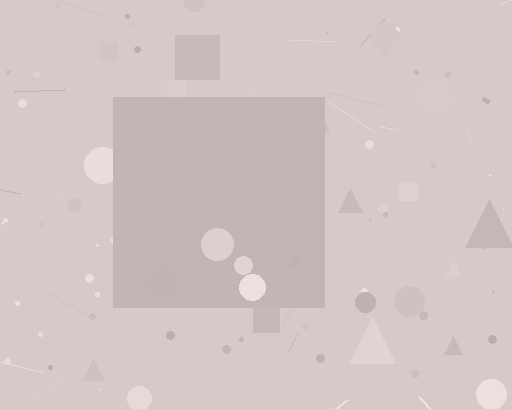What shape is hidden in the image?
A square is hidden in the image.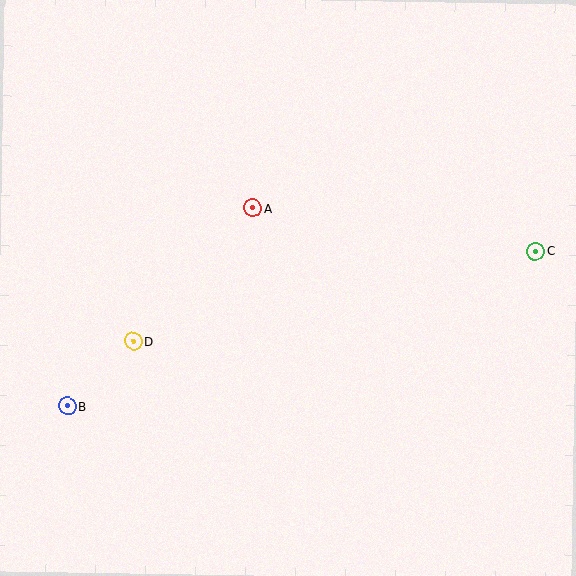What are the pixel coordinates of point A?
Point A is at (253, 208).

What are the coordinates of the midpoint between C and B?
The midpoint between C and B is at (301, 329).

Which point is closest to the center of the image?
Point A at (253, 208) is closest to the center.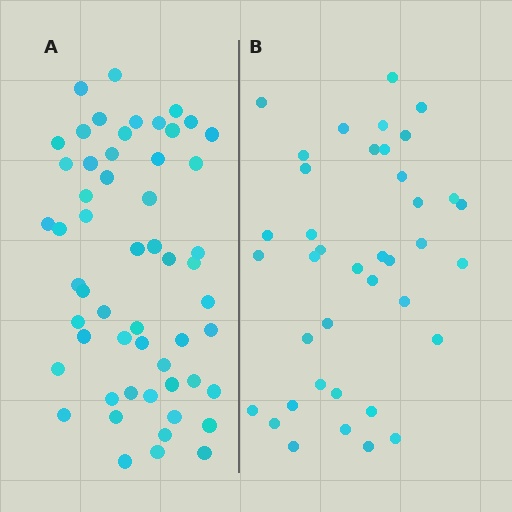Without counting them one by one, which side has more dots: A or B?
Region A (the left region) has more dots.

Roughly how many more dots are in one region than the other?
Region A has approximately 15 more dots than region B.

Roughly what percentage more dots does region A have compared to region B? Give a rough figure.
About 40% more.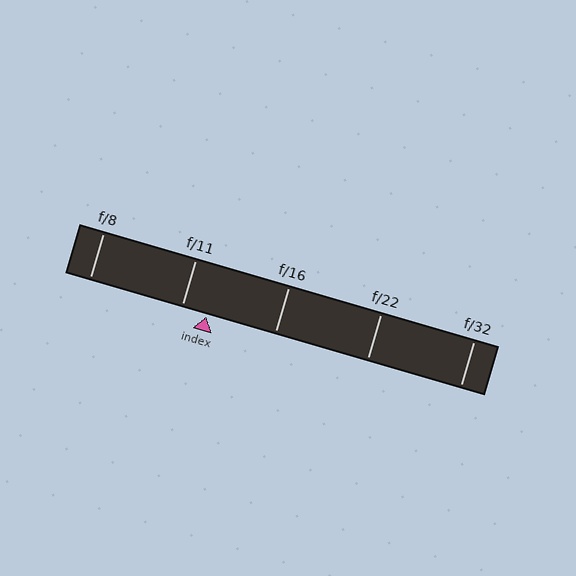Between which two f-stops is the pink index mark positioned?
The index mark is between f/11 and f/16.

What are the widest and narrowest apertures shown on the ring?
The widest aperture shown is f/8 and the narrowest is f/32.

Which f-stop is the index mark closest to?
The index mark is closest to f/11.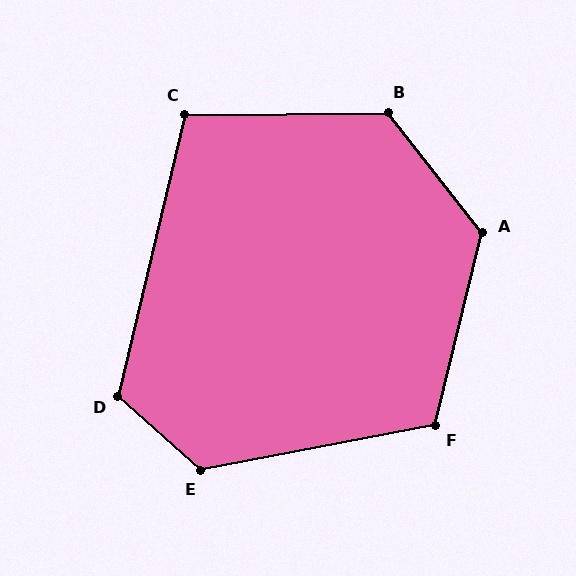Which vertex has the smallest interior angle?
C, at approximately 104 degrees.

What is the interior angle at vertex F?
Approximately 114 degrees (obtuse).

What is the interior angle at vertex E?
Approximately 128 degrees (obtuse).